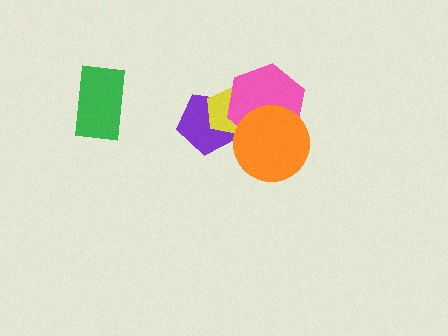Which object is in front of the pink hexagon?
The orange circle is in front of the pink hexagon.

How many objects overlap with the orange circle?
2 objects overlap with the orange circle.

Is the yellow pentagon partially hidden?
Yes, it is partially covered by another shape.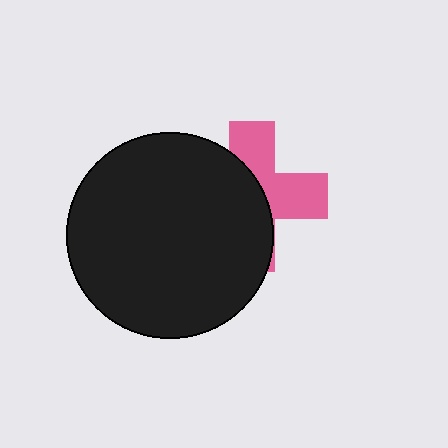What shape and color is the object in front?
The object in front is a black circle.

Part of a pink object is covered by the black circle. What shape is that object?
It is a cross.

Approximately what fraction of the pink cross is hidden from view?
Roughly 57% of the pink cross is hidden behind the black circle.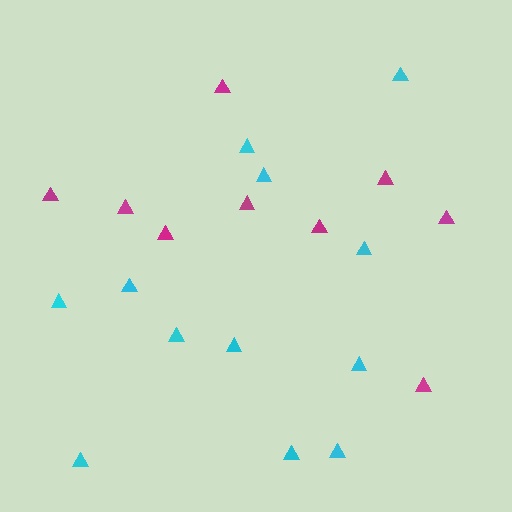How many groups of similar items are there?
There are 2 groups: one group of cyan triangles (12) and one group of magenta triangles (9).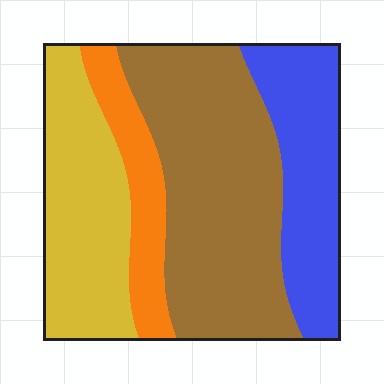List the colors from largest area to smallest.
From largest to smallest: brown, yellow, blue, orange.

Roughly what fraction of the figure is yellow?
Yellow takes up between a quarter and a half of the figure.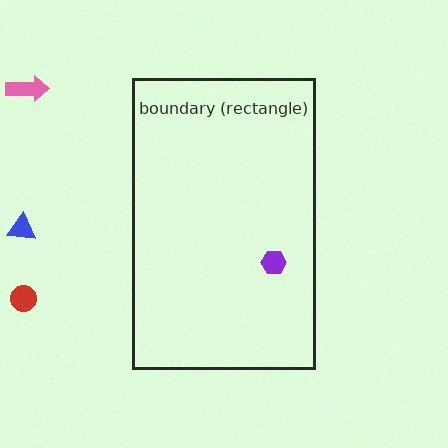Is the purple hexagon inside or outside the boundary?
Inside.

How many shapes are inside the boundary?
1 inside, 3 outside.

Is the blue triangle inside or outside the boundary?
Outside.